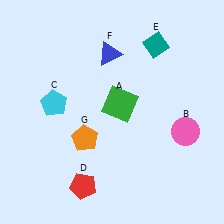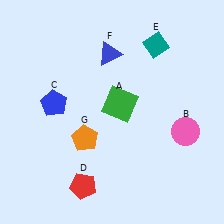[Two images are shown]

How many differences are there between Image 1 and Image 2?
There is 1 difference between the two images.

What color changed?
The pentagon (C) changed from cyan in Image 1 to blue in Image 2.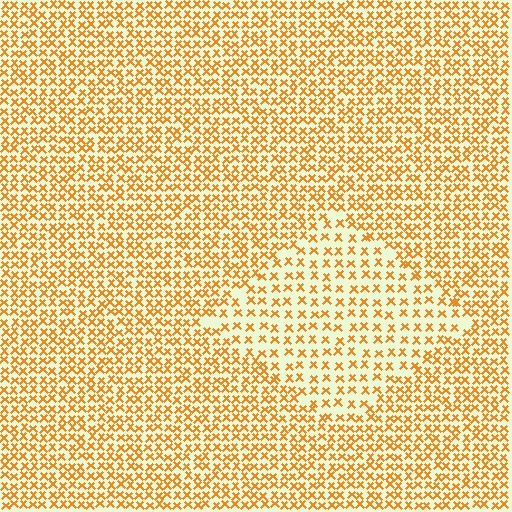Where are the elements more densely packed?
The elements are more densely packed outside the diamond boundary.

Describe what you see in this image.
The image contains small orange elements arranged at two different densities. A diamond-shaped region is visible where the elements are less densely packed than the surrounding area.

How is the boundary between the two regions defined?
The boundary is defined by a change in element density (approximately 1.8x ratio). All elements are the same color, size, and shape.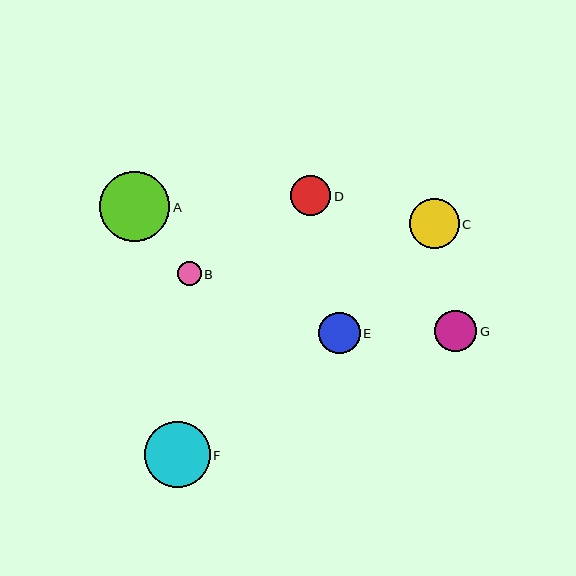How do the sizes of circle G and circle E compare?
Circle G and circle E are approximately the same size.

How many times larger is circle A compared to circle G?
Circle A is approximately 1.7 times the size of circle G.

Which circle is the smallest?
Circle B is the smallest with a size of approximately 24 pixels.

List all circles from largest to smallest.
From largest to smallest: A, F, C, G, E, D, B.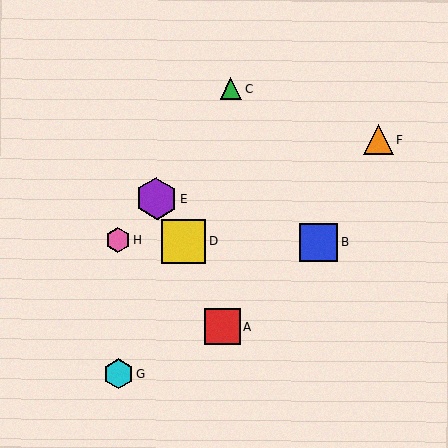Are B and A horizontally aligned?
No, B is at y≈242 and A is at y≈327.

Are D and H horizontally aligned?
Yes, both are at y≈241.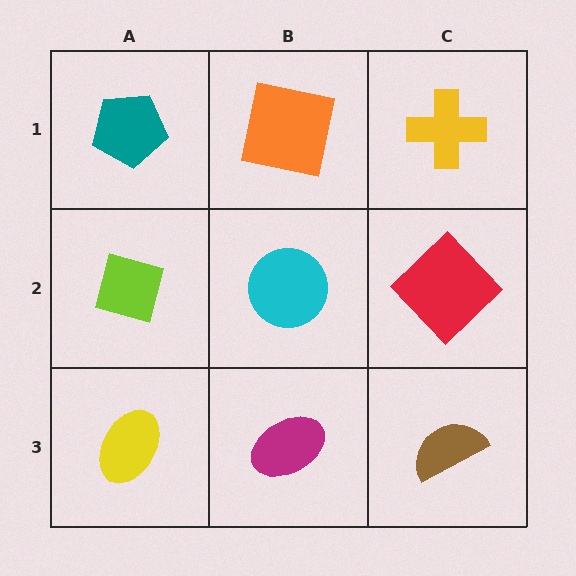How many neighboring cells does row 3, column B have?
3.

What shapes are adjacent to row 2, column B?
An orange square (row 1, column B), a magenta ellipse (row 3, column B), a lime square (row 2, column A), a red diamond (row 2, column C).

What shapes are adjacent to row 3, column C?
A red diamond (row 2, column C), a magenta ellipse (row 3, column B).